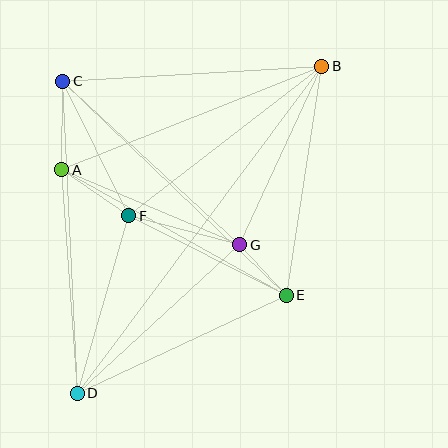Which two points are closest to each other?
Points E and G are closest to each other.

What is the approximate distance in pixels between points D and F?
The distance between D and F is approximately 185 pixels.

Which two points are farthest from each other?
Points B and D are farthest from each other.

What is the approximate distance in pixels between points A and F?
The distance between A and F is approximately 81 pixels.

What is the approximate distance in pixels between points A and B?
The distance between A and B is approximately 280 pixels.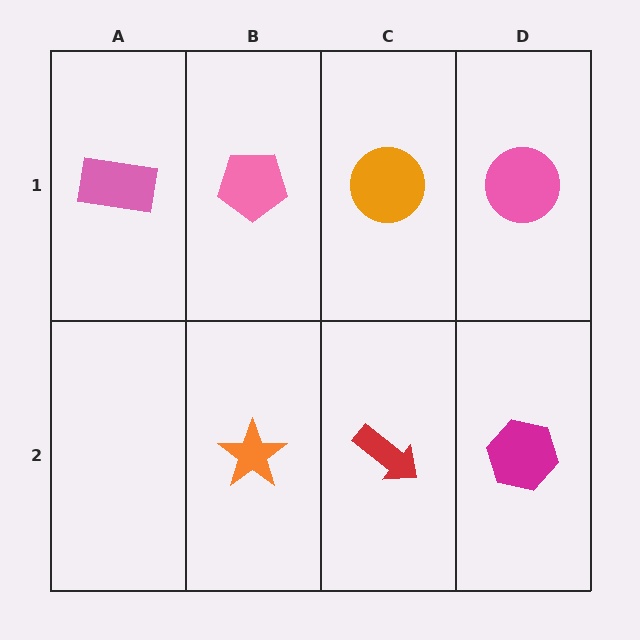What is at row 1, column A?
A pink rectangle.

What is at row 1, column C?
An orange circle.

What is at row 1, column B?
A pink pentagon.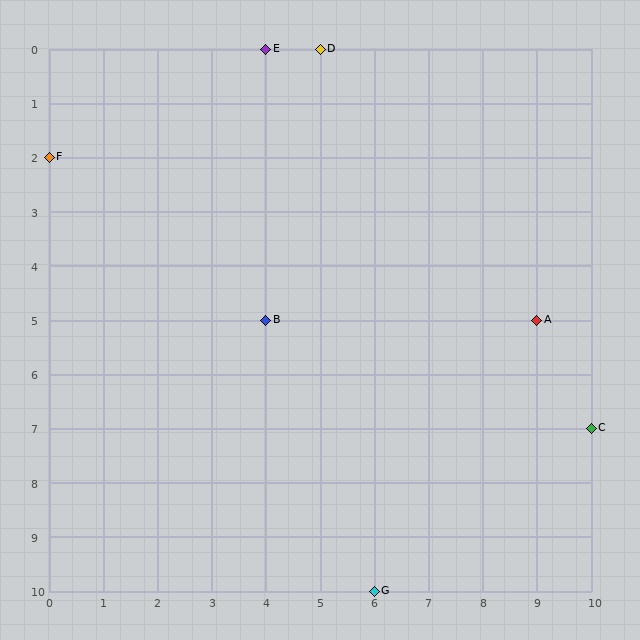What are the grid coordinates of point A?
Point A is at grid coordinates (9, 5).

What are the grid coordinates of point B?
Point B is at grid coordinates (4, 5).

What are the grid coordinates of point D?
Point D is at grid coordinates (5, 0).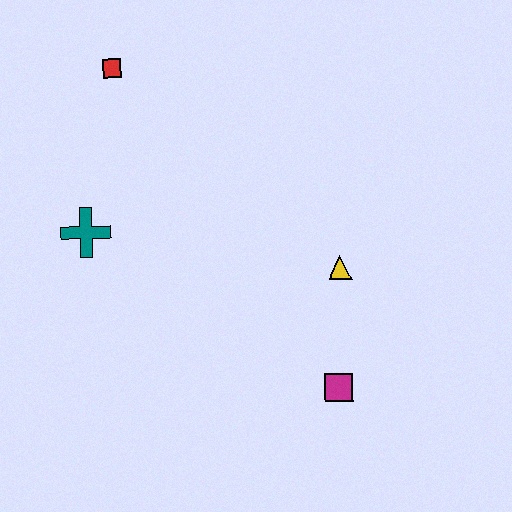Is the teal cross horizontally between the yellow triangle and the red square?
No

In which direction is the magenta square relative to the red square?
The magenta square is below the red square.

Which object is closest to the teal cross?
The red square is closest to the teal cross.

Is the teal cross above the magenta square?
Yes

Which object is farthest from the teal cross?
The magenta square is farthest from the teal cross.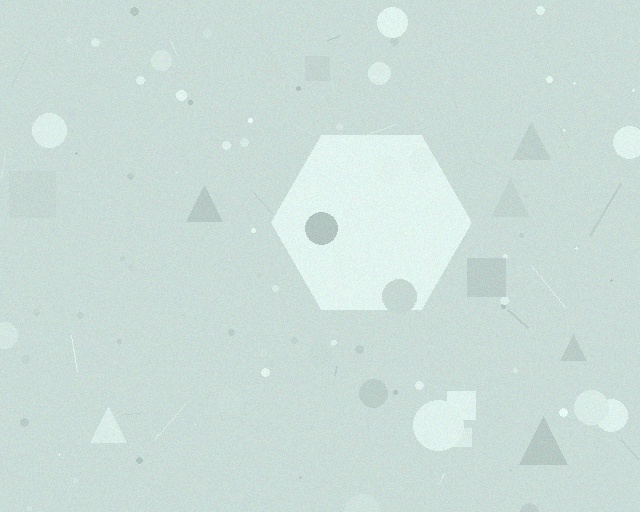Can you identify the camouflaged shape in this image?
The camouflaged shape is a hexagon.